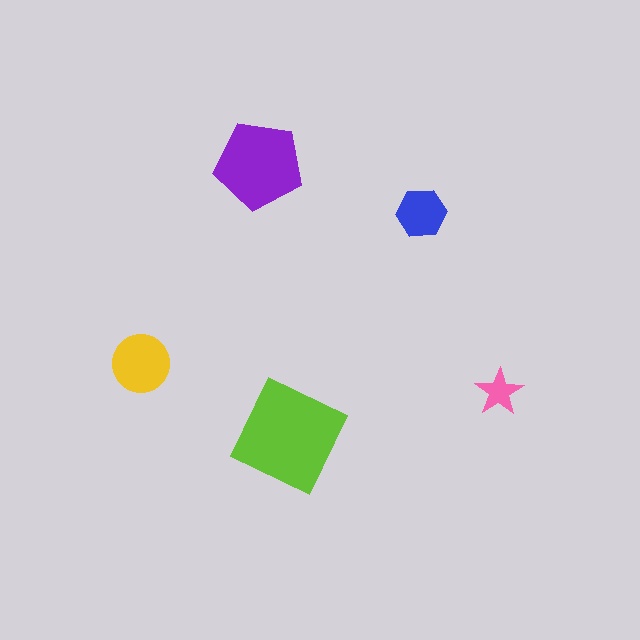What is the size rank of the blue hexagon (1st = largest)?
4th.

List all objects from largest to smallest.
The lime diamond, the purple pentagon, the yellow circle, the blue hexagon, the pink star.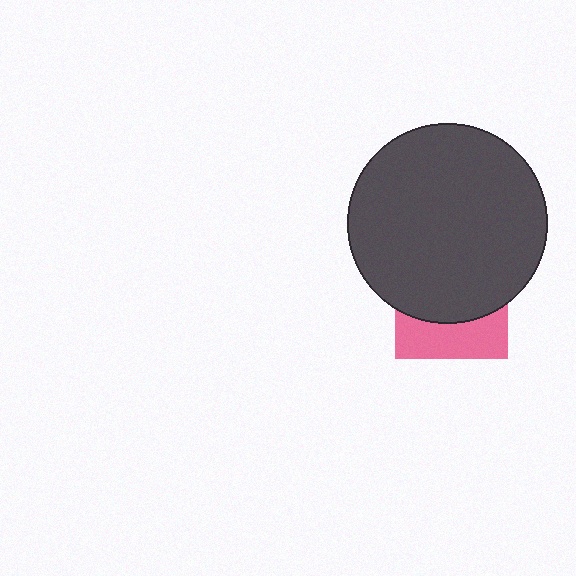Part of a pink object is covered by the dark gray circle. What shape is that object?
It is a square.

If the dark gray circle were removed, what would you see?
You would see the complete pink square.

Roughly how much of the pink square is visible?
A small part of it is visible (roughly 36%).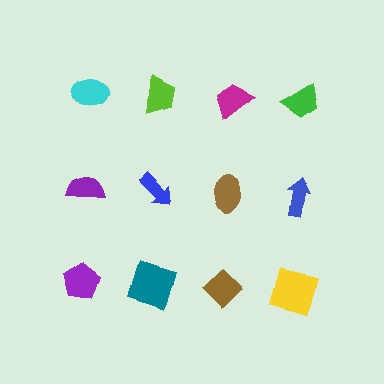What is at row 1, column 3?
A magenta trapezoid.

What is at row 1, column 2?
A lime trapezoid.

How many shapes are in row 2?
4 shapes.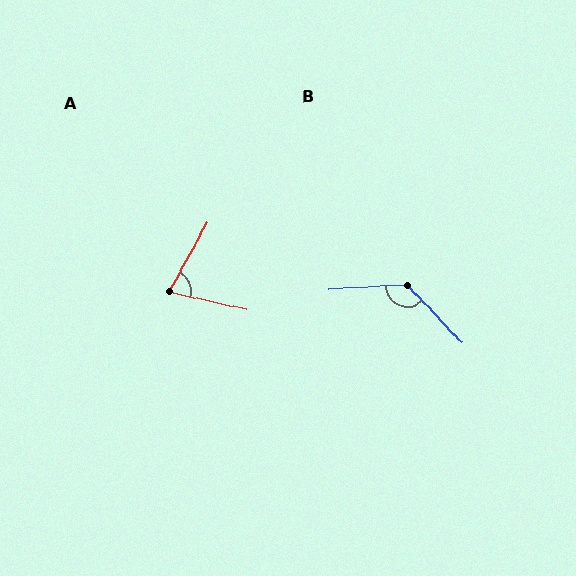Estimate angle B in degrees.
Approximately 130 degrees.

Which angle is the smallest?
A, at approximately 74 degrees.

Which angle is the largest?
B, at approximately 130 degrees.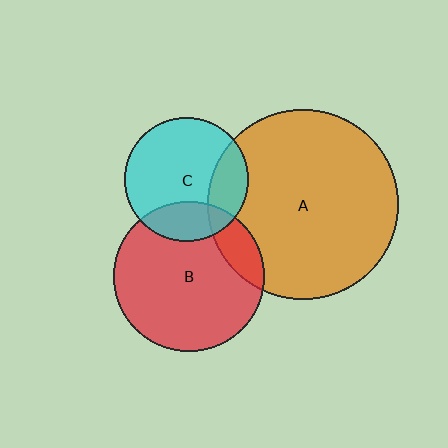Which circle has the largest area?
Circle A (orange).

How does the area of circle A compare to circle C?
Approximately 2.4 times.